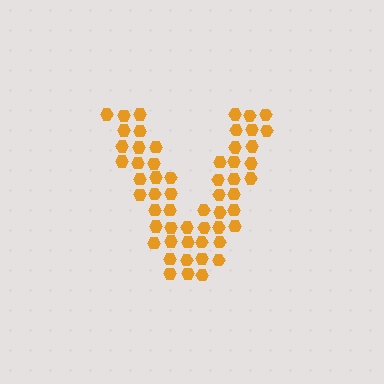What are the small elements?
The small elements are hexagons.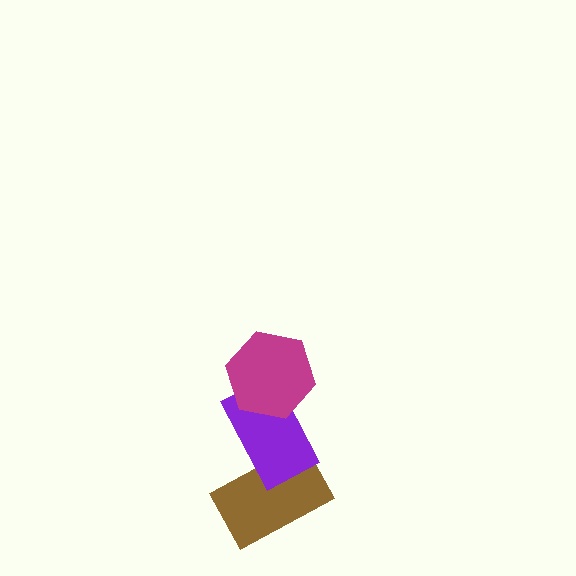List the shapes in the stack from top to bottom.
From top to bottom: the magenta hexagon, the purple rectangle, the brown rectangle.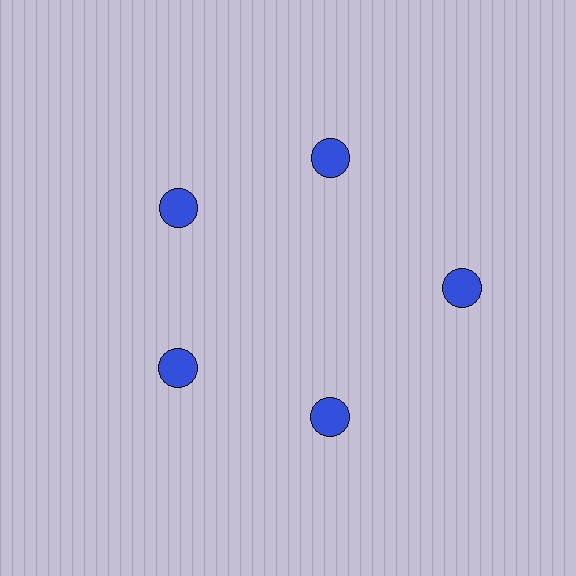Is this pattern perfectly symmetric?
No. The 5 blue circles are arranged in a ring, but one element near the 3 o'clock position is pushed outward from the center, breaking the 5-fold rotational symmetry.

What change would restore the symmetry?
The symmetry would be restored by moving it inward, back onto the ring so that all 5 circles sit at equal angles and equal distance from the center.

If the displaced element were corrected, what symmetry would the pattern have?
It would have 5-fold rotational symmetry — the pattern would map onto itself every 72 degrees.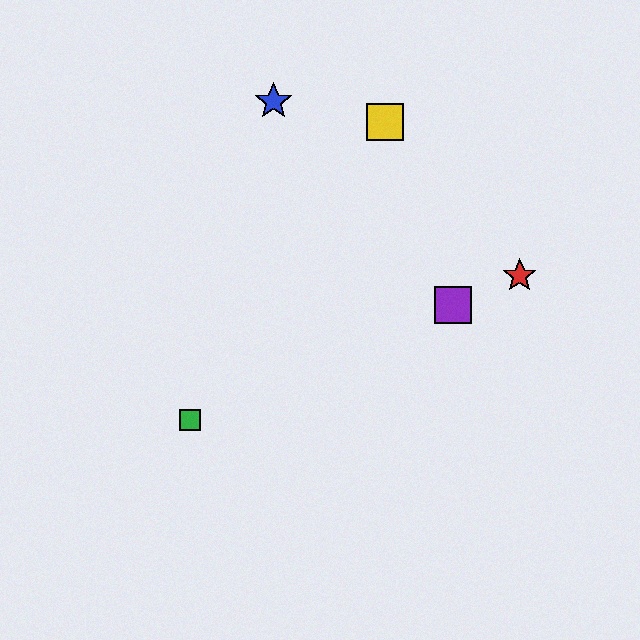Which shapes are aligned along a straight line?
The red star, the green square, the purple square are aligned along a straight line.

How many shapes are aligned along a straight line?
3 shapes (the red star, the green square, the purple square) are aligned along a straight line.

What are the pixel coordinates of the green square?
The green square is at (190, 420).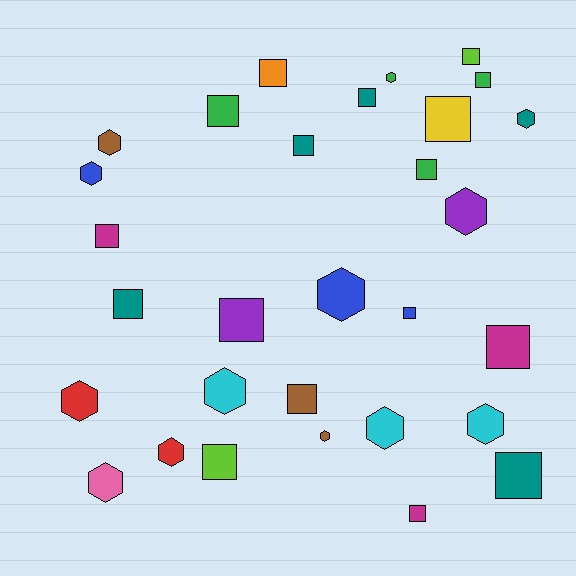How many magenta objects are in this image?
There are 3 magenta objects.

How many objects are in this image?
There are 30 objects.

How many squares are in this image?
There are 17 squares.